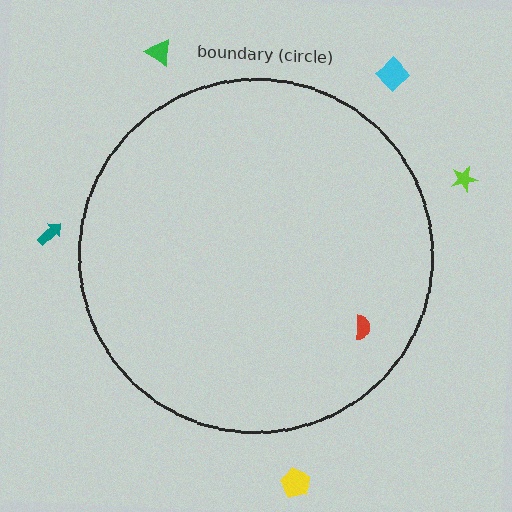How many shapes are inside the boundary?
1 inside, 5 outside.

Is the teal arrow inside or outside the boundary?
Outside.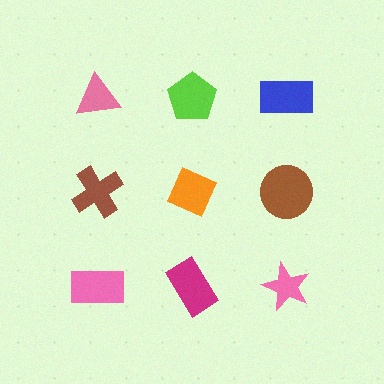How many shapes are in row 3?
3 shapes.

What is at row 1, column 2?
A lime pentagon.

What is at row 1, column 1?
A pink triangle.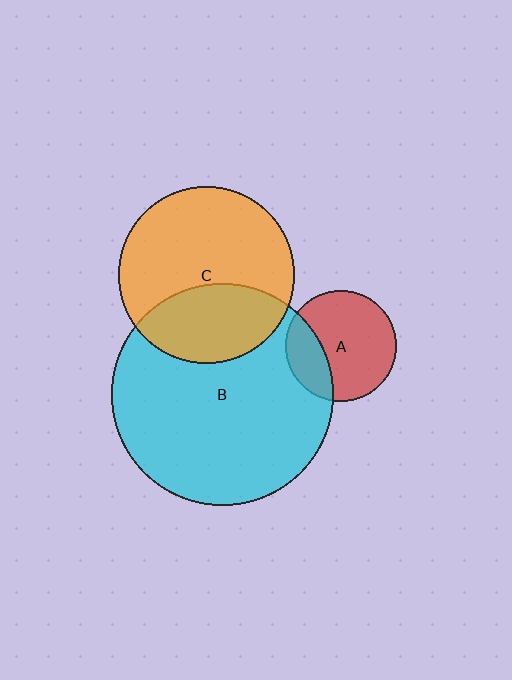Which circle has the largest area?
Circle B (cyan).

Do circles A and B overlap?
Yes.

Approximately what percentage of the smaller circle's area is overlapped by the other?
Approximately 25%.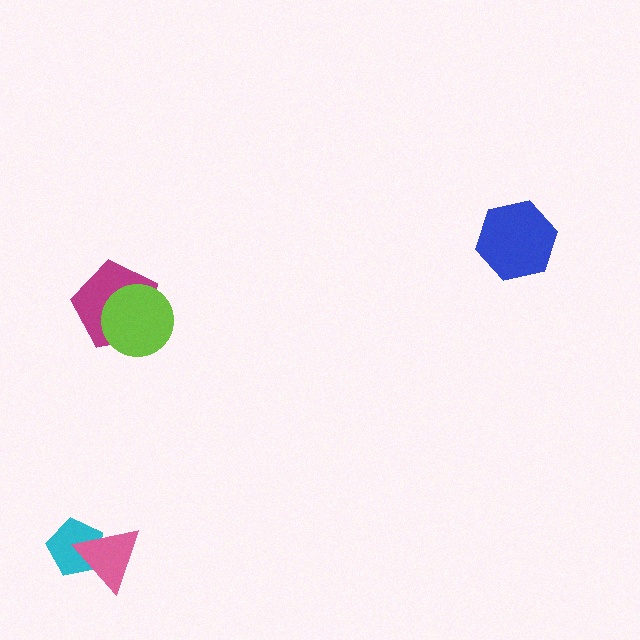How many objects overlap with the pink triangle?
1 object overlaps with the pink triangle.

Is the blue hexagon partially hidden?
No, no other shape covers it.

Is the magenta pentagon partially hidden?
Yes, it is partially covered by another shape.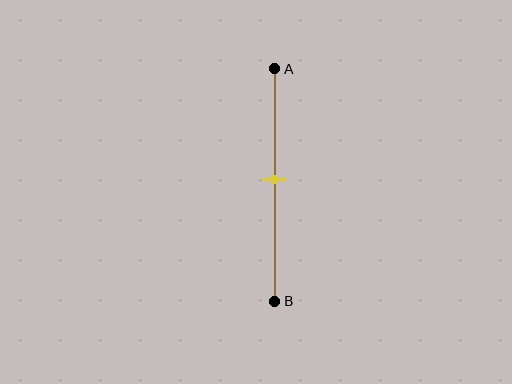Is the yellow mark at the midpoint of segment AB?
Yes, the mark is approximately at the midpoint.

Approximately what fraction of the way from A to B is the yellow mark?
The yellow mark is approximately 50% of the way from A to B.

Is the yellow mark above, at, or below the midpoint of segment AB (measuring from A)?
The yellow mark is approximately at the midpoint of segment AB.